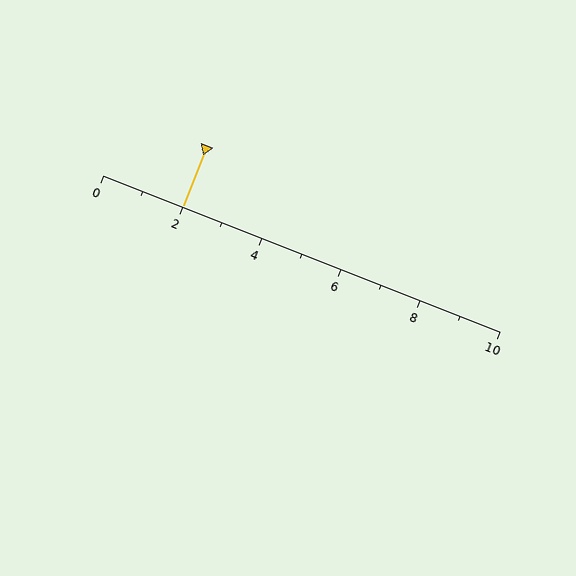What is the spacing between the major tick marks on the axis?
The major ticks are spaced 2 apart.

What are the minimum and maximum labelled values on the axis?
The axis runs from 0 to 10.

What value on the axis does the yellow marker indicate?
The marker indicates approximately 2.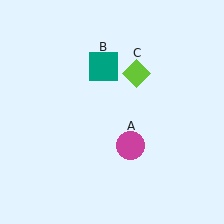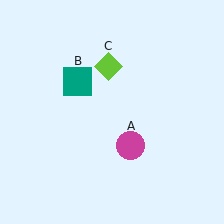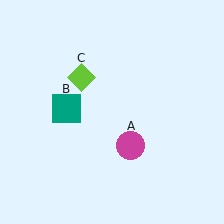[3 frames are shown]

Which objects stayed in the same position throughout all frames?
Magenta circle (object A) remained stationary.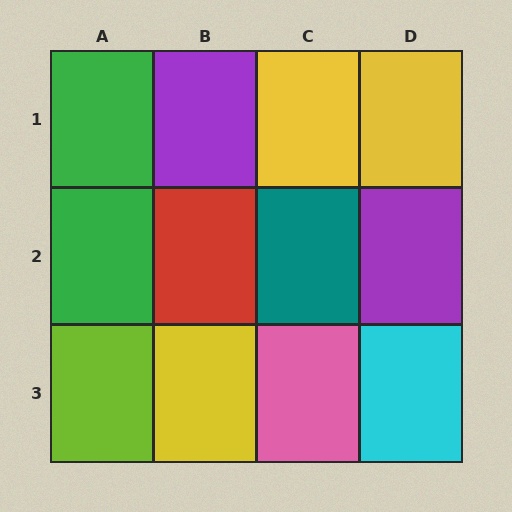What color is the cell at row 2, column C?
Teal.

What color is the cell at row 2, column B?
Red.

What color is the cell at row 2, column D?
Purple.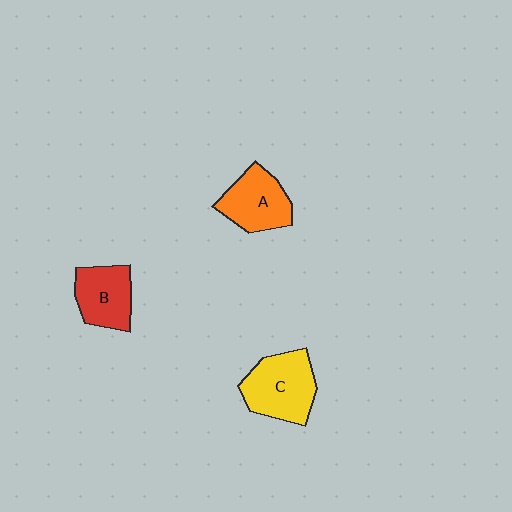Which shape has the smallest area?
Shape B (red).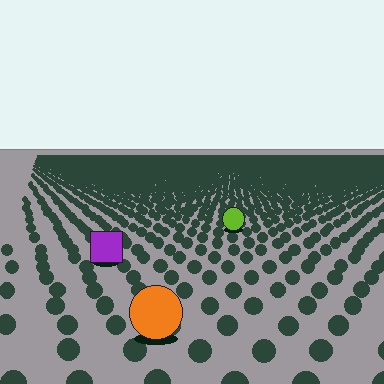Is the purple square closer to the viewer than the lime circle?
Yes. The purple square is closer — you can tell from the texture gradient: the ground texture is coarser near it.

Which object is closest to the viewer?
The orange circle is closest. The texture marks near it are larger and more spread out.